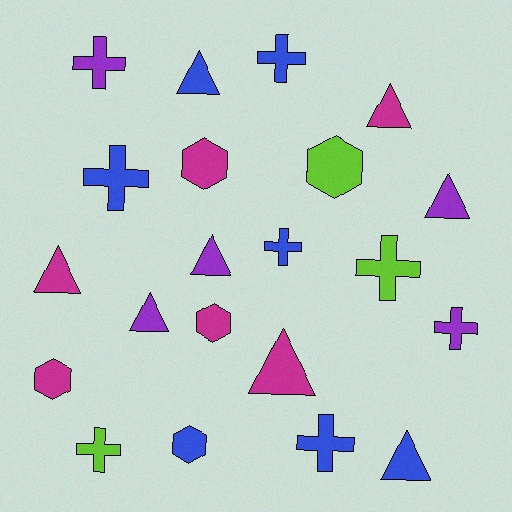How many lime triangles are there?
There are no lime triangles.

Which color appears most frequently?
Blue, with 7 objects.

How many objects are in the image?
There are 21 objects.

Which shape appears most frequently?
Triangle, with 8 objects.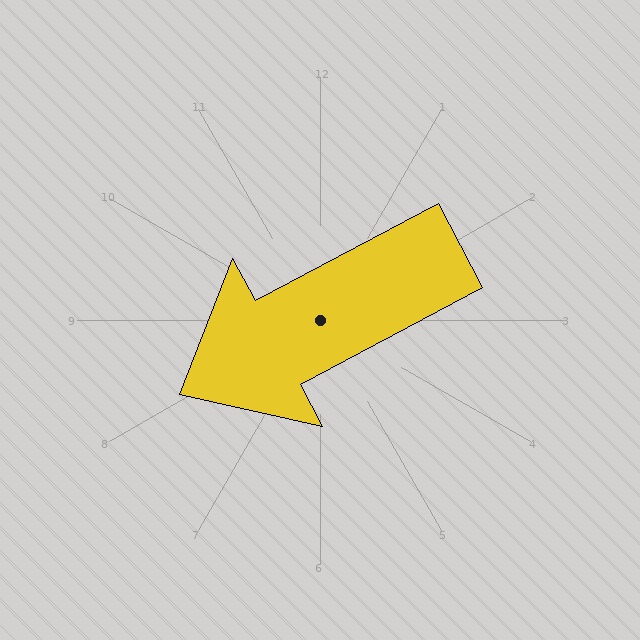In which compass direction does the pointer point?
Southwest.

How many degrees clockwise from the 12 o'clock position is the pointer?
Approximately 242 degrees.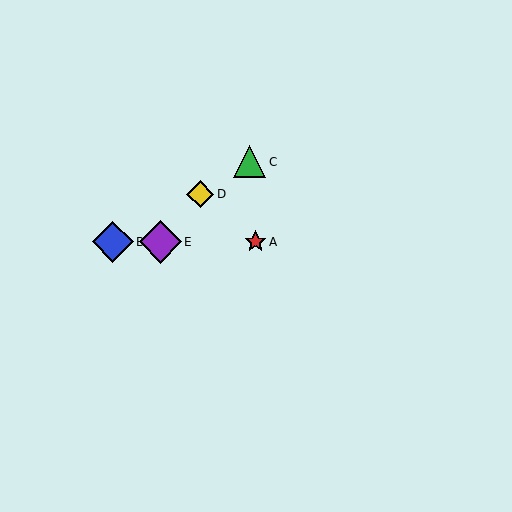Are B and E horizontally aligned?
Yes, both are at y≈242.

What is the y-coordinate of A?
Object A is at y≈242.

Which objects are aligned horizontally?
Objects A, B, E are aligned horizontally.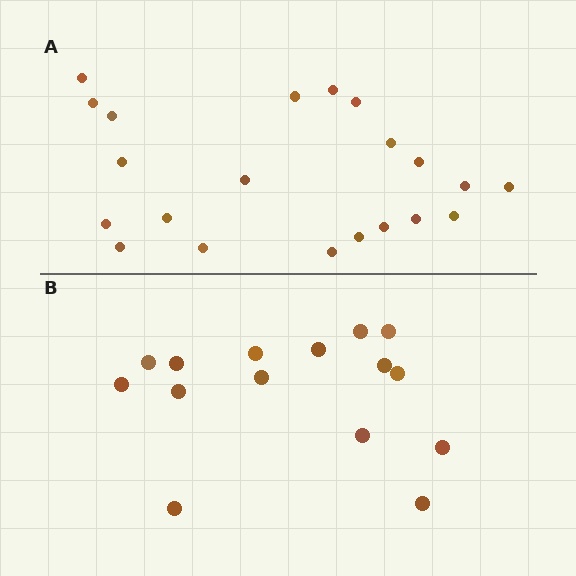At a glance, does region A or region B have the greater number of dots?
Region A (the top region) has more dots.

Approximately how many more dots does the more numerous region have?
Region A has about 6 more dots than region B.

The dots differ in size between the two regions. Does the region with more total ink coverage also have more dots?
No. Region B has more total ink coverage because its dots are larger, but region A actually contains more individual dots. Total area can be misleading — the number of items is what matters here.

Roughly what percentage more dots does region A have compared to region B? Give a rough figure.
About 40% more.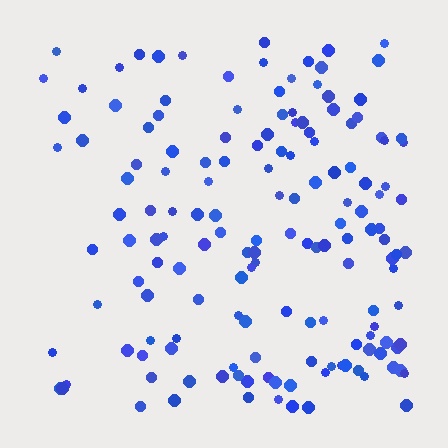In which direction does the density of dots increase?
From left to right, with the right side densest.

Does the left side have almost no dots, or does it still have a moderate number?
Still a moderate number, just noticeably fewer than the right.